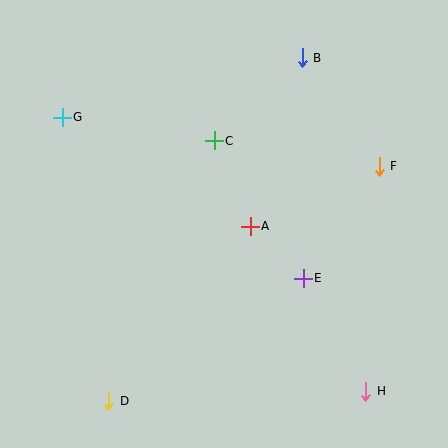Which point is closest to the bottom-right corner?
Point H is closest to the bottom-right corner.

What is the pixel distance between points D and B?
The distance between D and B is 393 pixels.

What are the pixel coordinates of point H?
Point H is at (366, 391).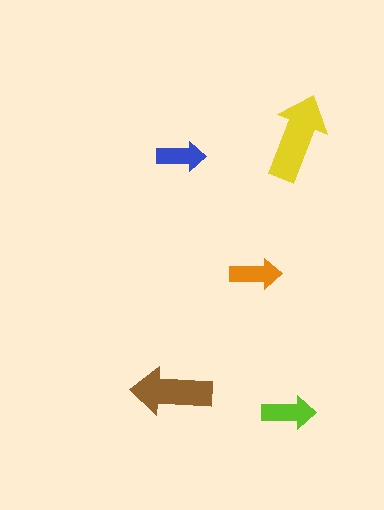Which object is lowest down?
The lime arrow is bottommost.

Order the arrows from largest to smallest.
the yellow one, the brown one, the lime one, the orange one, the blue one.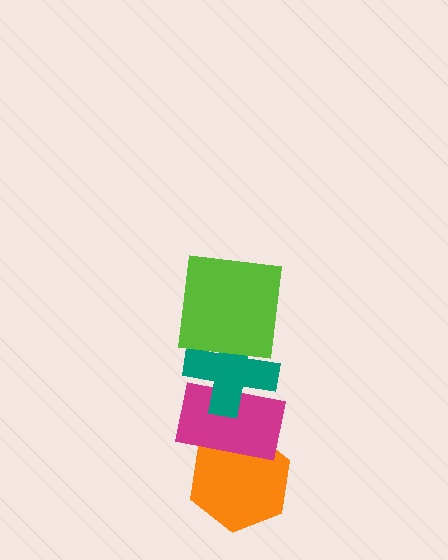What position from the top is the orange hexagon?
The orange hexagon is 4th from the top.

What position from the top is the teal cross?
The teal cross is 2nd from the top.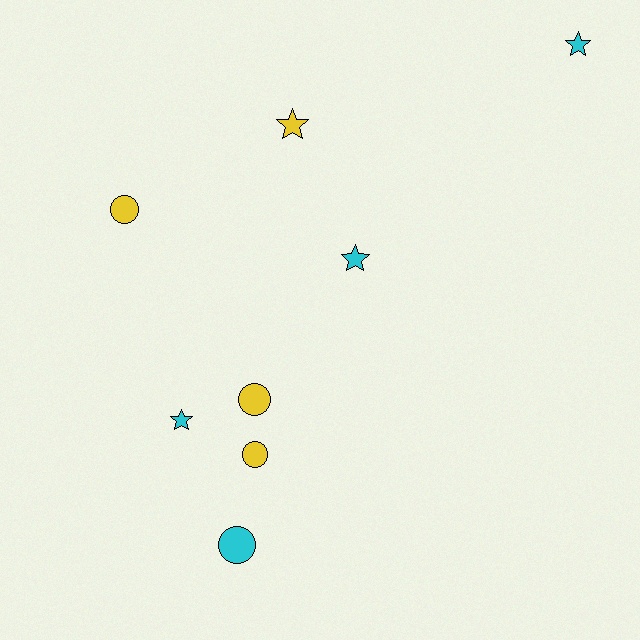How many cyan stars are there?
There are 3 cyan stars.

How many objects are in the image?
There are 8 objects.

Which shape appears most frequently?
Circle, with 4 objects.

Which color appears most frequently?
Yellow, with 4 objects.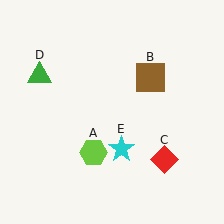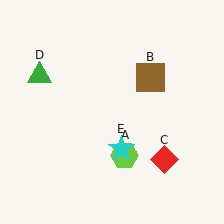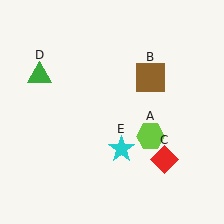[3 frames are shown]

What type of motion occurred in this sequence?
The lime hexagon (object A) rotated counterclockwise around the center of the scene.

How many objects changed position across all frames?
1 object changed position: lime hexagon (object A).